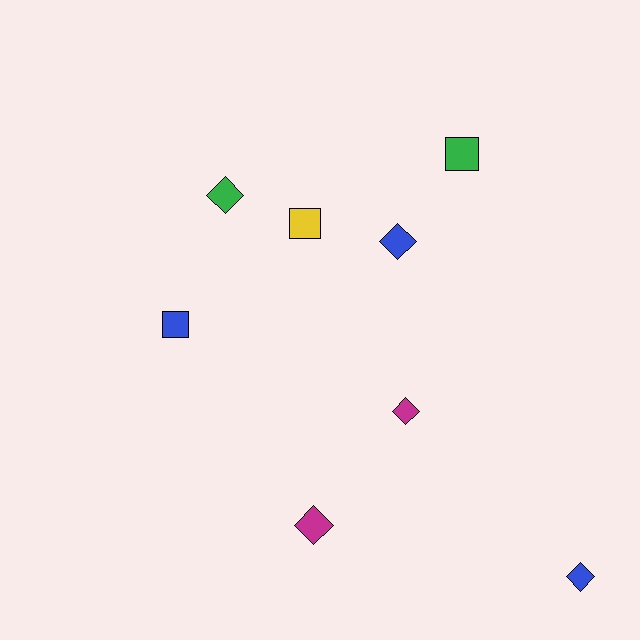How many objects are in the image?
There are 8 objects.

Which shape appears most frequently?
Diamond, with 5 objects.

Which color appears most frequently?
Blue, with 3 objects.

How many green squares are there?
There is 1 green square.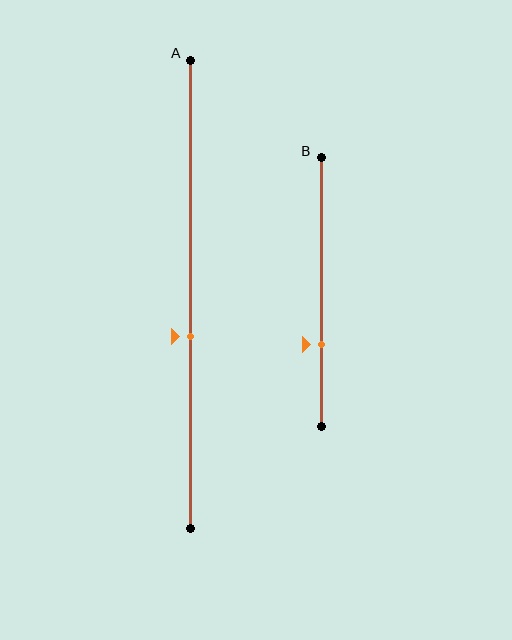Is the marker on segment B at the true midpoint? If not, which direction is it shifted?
No, the marker on segment B is shifted downward by about 20% of the segment length.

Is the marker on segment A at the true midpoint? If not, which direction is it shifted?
No, the marker on segment A is shifted downward by about 9% of the segment length.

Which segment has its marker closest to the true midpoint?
Segment A has its marker closest to the true midpoint.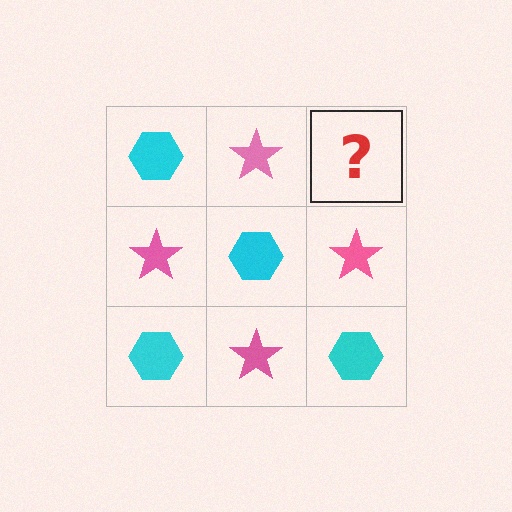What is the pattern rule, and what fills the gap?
The rule is that it alternates cyan hexagon and pink star in a checkerboard pattern. The gap should be filled with a cyan hexagon.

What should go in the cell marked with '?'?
The missing cell should contain a cyan hexagon.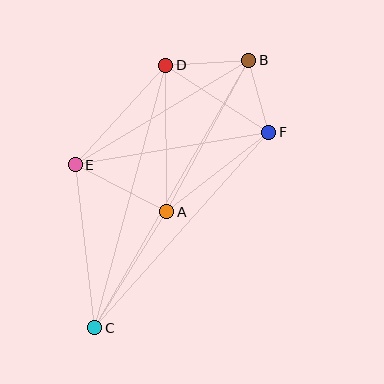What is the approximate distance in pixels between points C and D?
The distance between C and D is approximately 272 pixels.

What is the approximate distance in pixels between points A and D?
The distance between A and D is approximately 147 pixels.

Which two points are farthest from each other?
Points B and C are farthest from each other.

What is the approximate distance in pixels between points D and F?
The distance between D and F is approximately 123 pixels.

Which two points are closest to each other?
Points B and F are closest to each other.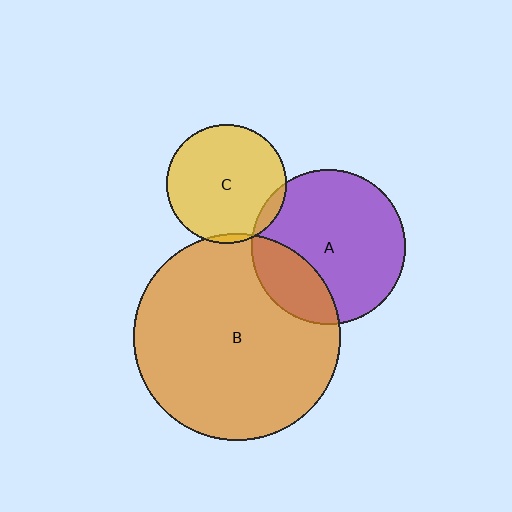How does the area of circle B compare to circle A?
Approximately 1.8 times.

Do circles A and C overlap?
Yes.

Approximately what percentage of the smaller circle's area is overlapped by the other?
Approximately 5%.